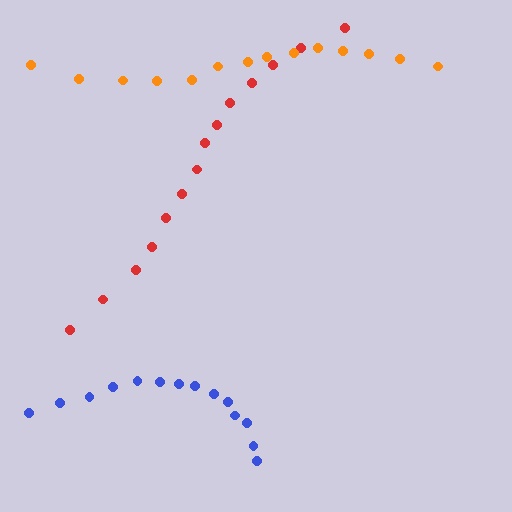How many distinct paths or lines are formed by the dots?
There are 3 distinct paths.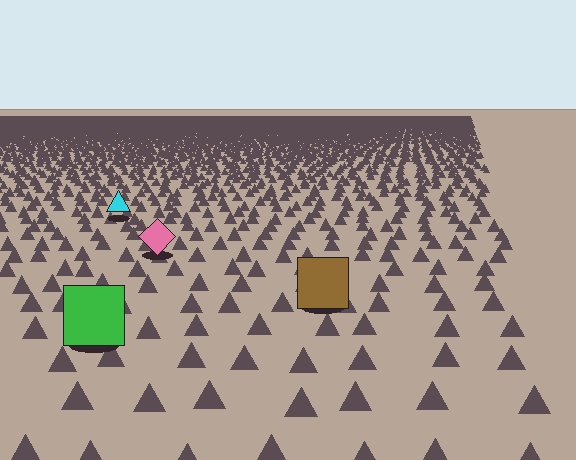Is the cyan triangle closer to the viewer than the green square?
No. The green square is closer — you can tell from the texture gradient: the ground texture is coarser near it.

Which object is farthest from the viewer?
The cyan triangle is farthest from the viewer. It appears smaller and the ground texture around it is denser.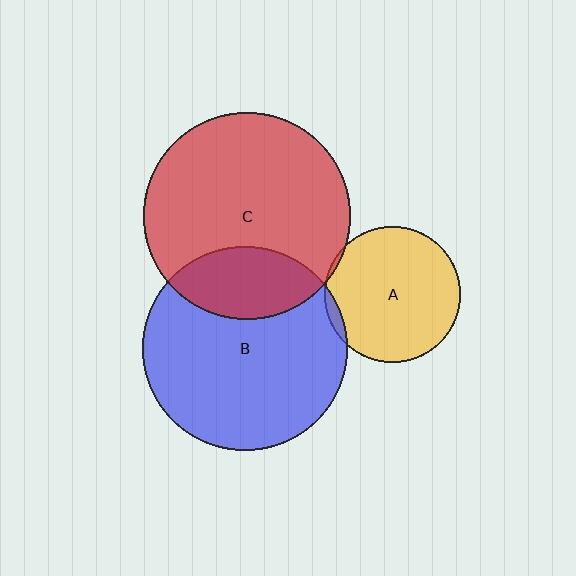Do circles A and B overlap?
Yes.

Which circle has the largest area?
Circle C (red).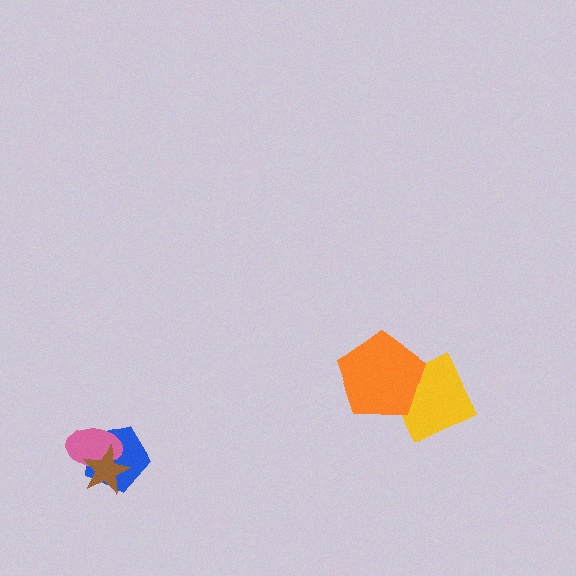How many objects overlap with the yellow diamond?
1 object overlaps with the yellow diamond.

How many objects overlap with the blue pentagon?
2 objects overlap with the blue pentagon.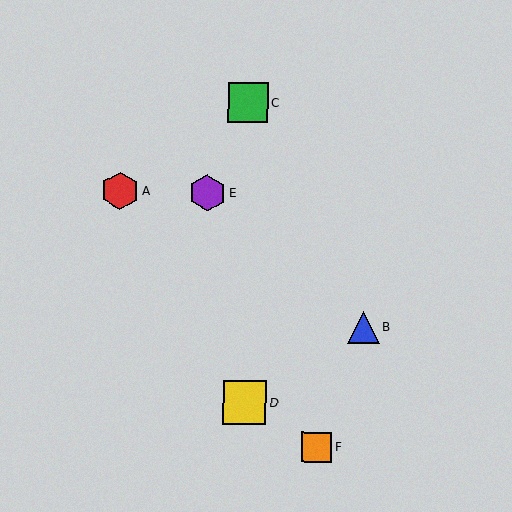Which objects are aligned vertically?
Objects C, D are aligned vertically.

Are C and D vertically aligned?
Yes, both are at x≈248.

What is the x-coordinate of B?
Object B is at x≈364.